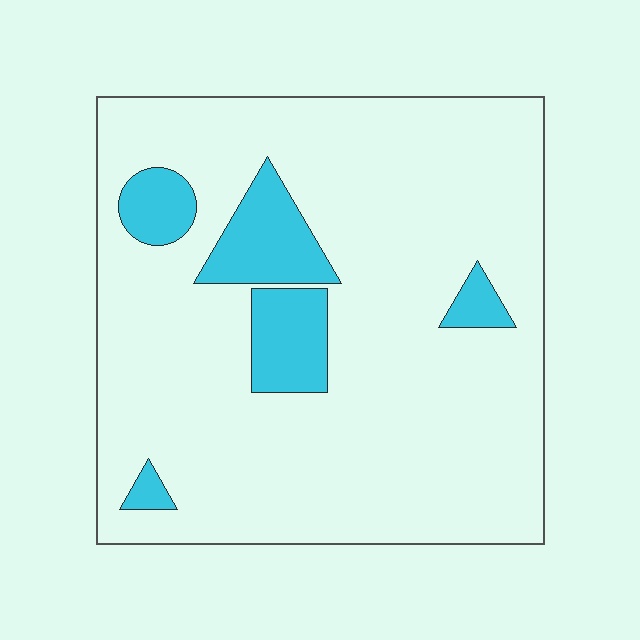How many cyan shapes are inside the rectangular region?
5.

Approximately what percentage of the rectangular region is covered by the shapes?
Approximately 15%.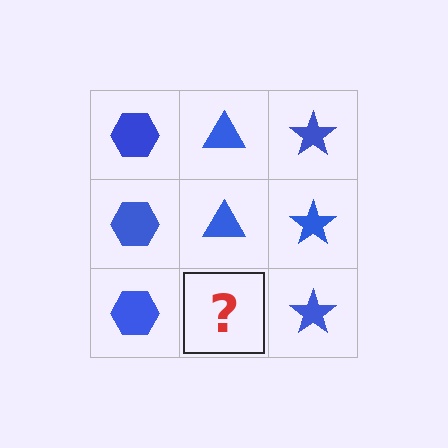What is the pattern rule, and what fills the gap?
The rule is that each column has a consistent shape. The gap should be filled with a blue triangle.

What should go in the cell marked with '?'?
The missing cell should contain a blue triangle.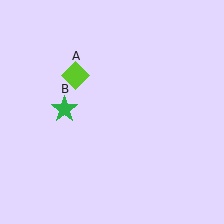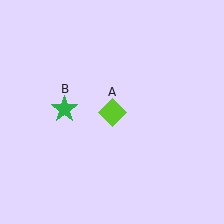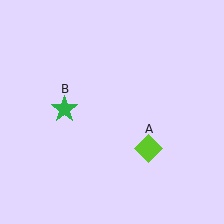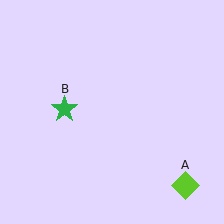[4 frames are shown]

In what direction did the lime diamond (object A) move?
The lime diamond (object A) moved down and to the right.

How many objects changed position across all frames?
1 object changed position: lime diamond (object A).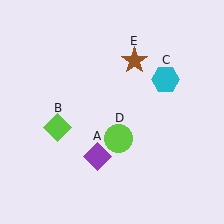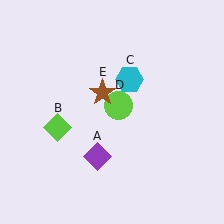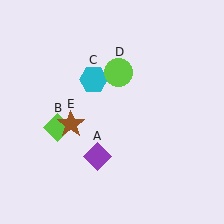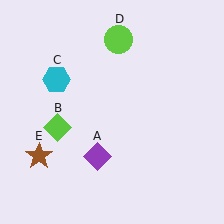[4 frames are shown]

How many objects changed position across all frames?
3 objects changed position: cyan hexagon (object C), lime circle (object D), brown star (object E).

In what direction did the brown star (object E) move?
The brown star (object E) moved down and to the left.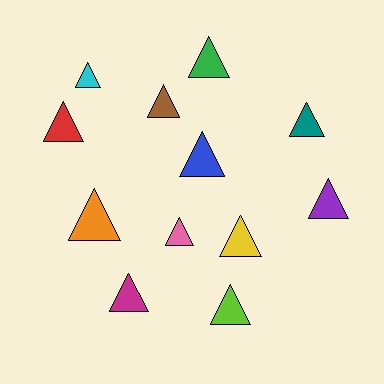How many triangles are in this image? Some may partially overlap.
There are 12 triangles.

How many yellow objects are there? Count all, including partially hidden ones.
There is 1 yellow object.